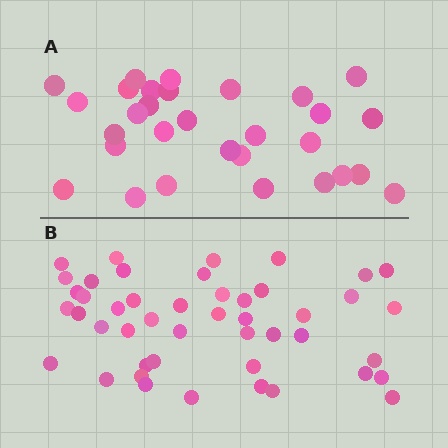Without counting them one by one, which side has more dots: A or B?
Region B (the bottom region) has more dots.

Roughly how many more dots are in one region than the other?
Region B has approximately 15 more dots than region A.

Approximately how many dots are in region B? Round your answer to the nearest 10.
About 50 dots. (The exact count is 46, which rounds to 50.)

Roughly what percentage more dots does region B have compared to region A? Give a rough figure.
About 55% more.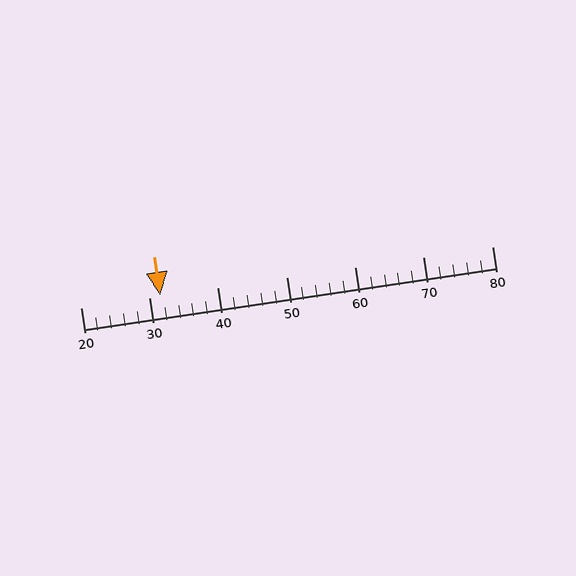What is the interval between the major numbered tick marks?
The major tick marks are spaced 10 units apart.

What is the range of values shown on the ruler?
The ruler shows values from 20 to 80.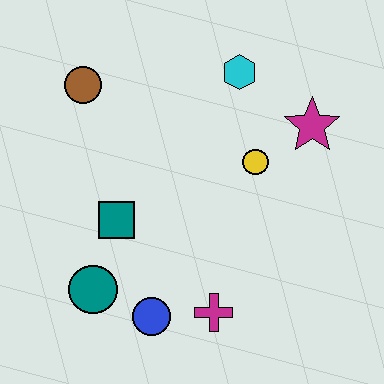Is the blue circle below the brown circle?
Yes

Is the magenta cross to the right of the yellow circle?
No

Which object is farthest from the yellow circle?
The teal circle is farthest from the yellow circle.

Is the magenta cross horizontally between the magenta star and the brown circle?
Yes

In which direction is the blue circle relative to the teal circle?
The blue circle is to the right of the teal circle.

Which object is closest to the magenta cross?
The blue circle is closest to the magenta cross.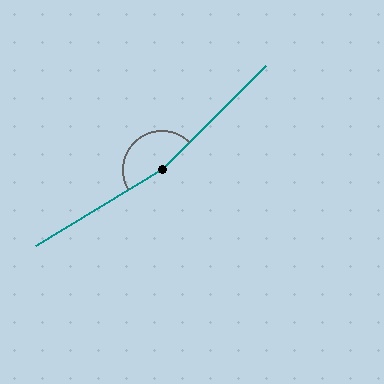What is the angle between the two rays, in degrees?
Approximately 166 degrees.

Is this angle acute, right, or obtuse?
It is obtuse.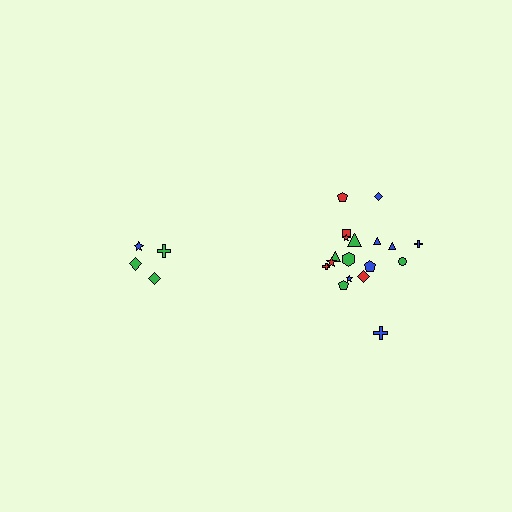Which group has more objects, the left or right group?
The right group.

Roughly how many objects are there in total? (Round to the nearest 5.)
Roughly 20 objects in total.